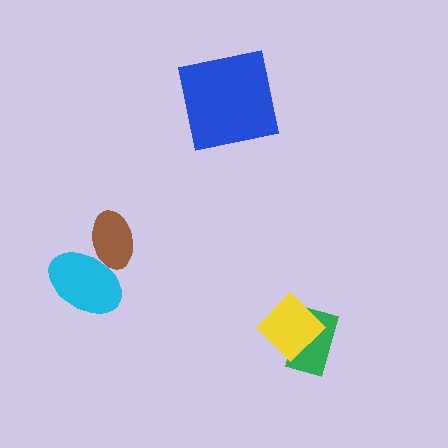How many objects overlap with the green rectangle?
1 object overlaps with the green rectangle.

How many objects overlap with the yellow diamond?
1 object overlaps with the yellow diamond.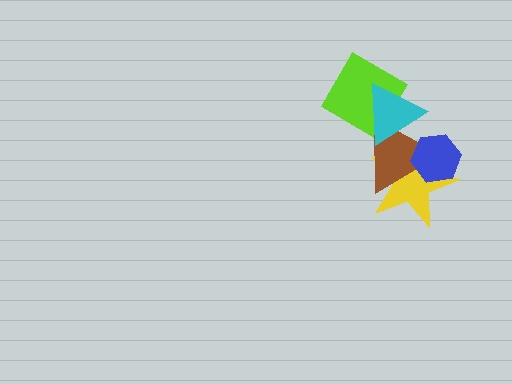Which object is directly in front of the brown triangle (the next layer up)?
The blue hexagon is directly in front of the brown triangle.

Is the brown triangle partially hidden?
Yes, it is partially covered by another shape.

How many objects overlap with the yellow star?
3 objects overlap with the yellow star.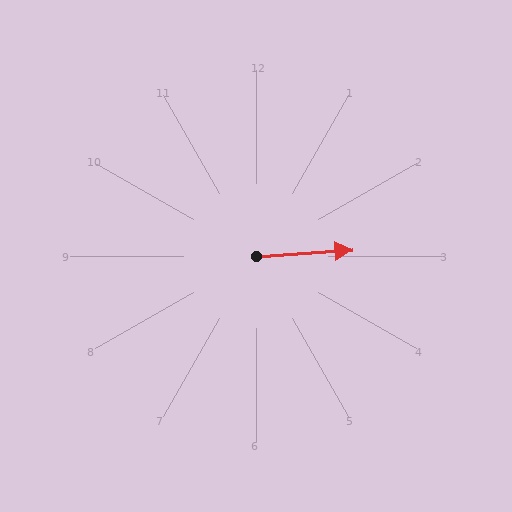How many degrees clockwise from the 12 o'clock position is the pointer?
Approximately 86 degrees.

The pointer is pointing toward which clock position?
Roughly 3 o'clock.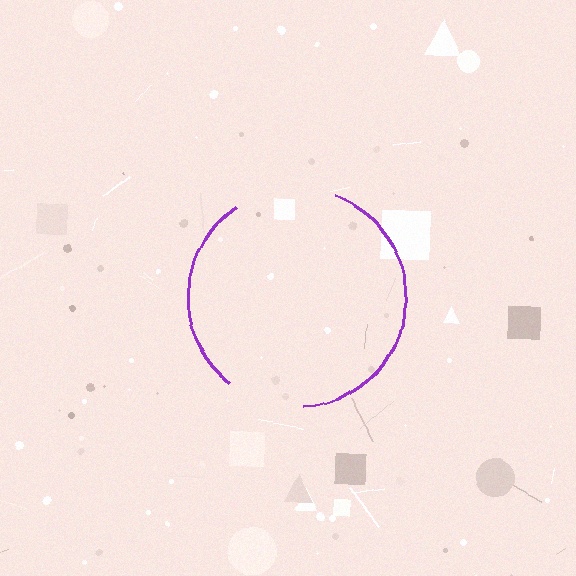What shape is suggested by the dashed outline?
The dashed outline suggests a circle.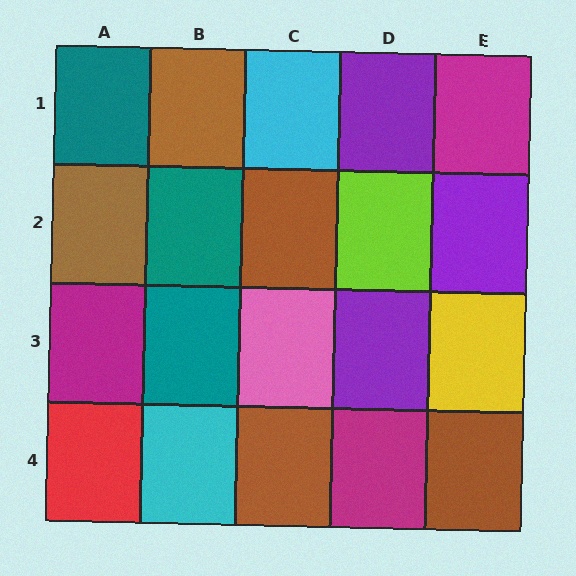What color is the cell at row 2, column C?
Brown.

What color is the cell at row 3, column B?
Teal.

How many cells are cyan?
2 cells are cyan.